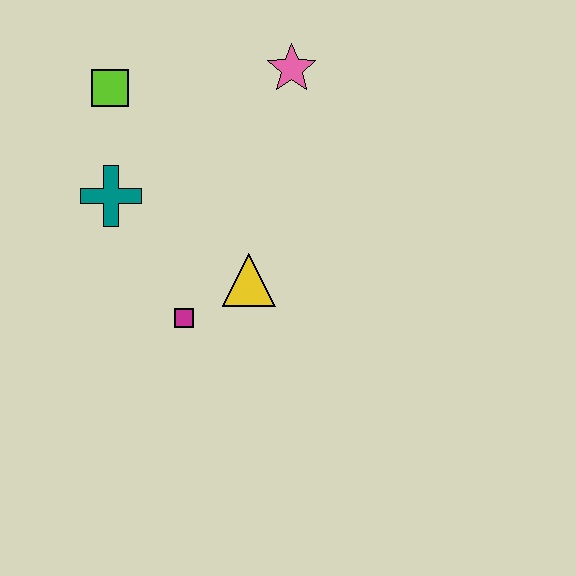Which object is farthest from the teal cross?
The pink star is farthest from the teal cross.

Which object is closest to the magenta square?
The yellow triangle is closest to the magenta square.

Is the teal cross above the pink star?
No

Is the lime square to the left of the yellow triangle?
Yes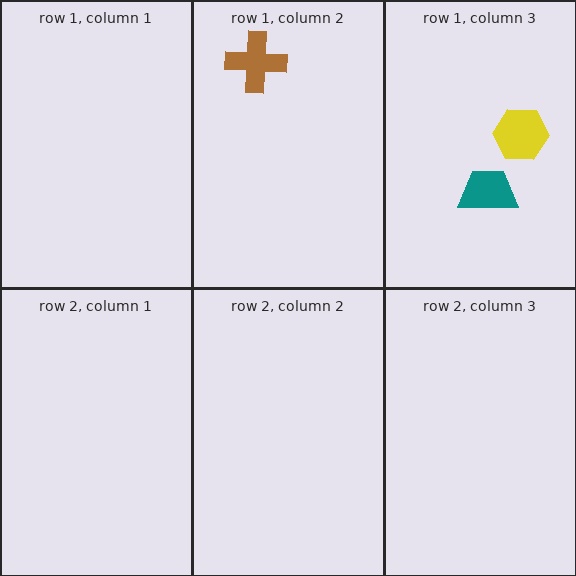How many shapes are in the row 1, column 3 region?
2.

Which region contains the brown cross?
The row 1, column 2 region.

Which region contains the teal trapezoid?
The row 1, column 3 region.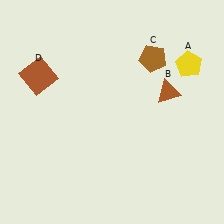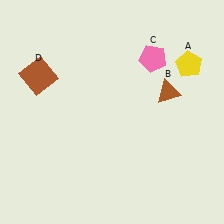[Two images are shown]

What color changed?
The pentagon (C) changed from brown in Image 1 to pink in Image 2.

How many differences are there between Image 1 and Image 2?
There is 1 difference between the two images.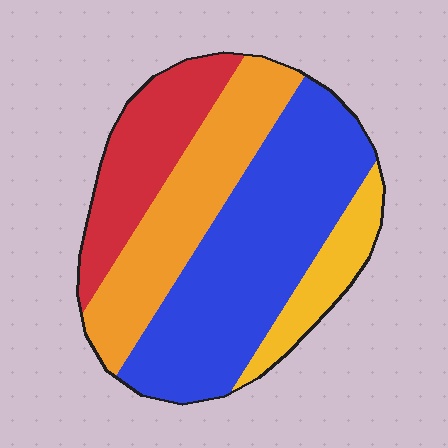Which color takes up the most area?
Blue, at roughly 45%.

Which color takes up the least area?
Yellow, at roughly 10%.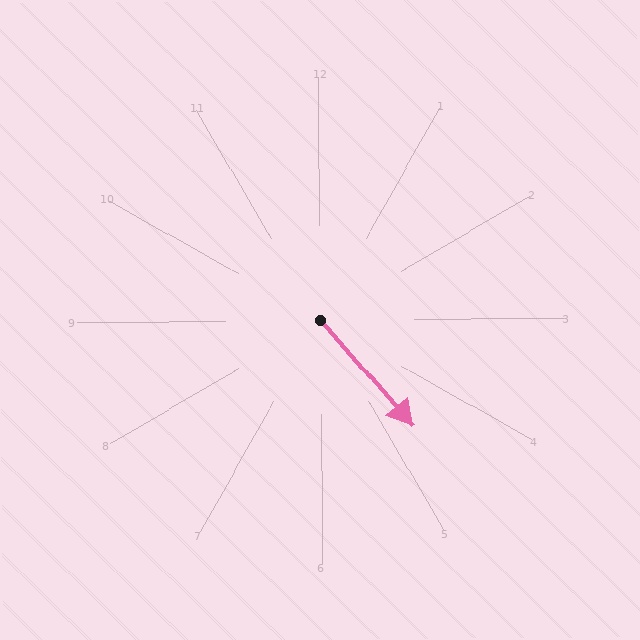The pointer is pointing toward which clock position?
Roughly 5 o'clock.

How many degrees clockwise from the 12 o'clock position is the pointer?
Approximately 139 degrees.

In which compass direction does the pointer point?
Southeast.